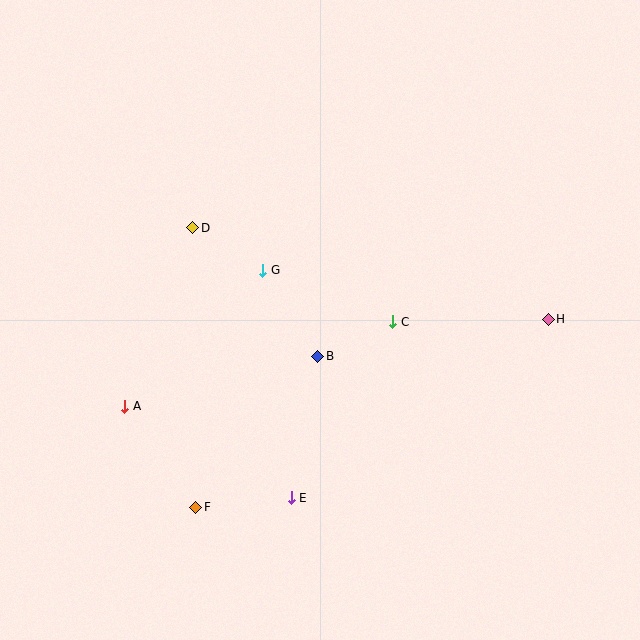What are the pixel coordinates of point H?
Point H is at (548, 319).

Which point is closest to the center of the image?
Point B at (318, 356) is closest to the center.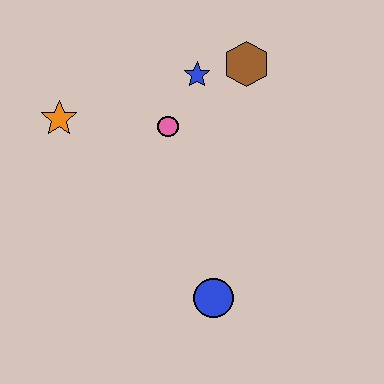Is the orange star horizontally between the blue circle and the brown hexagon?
No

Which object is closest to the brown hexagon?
The blue star is closest to the brown hexagon.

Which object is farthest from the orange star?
The blue circle is farthest from the orange star.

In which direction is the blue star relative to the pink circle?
The blue star is above the pink circle.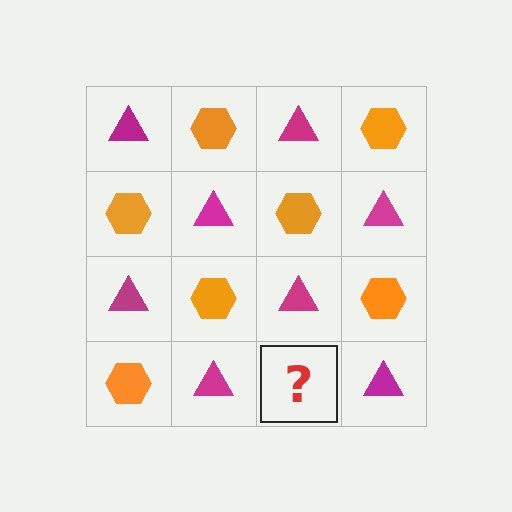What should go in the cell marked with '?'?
The missing cell should contain an orange hexagon.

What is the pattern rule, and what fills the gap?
The rule is that it alternates magenta triangle and orange hexagon in a checkerboard pattern. The gap should be filled with an orange hexagon.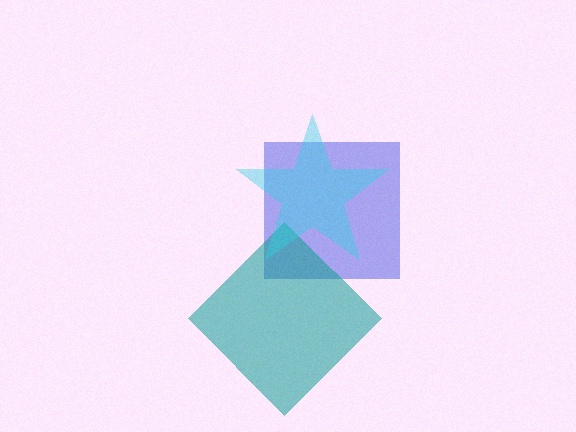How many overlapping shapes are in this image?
There are 3 overlapping shapes in the image.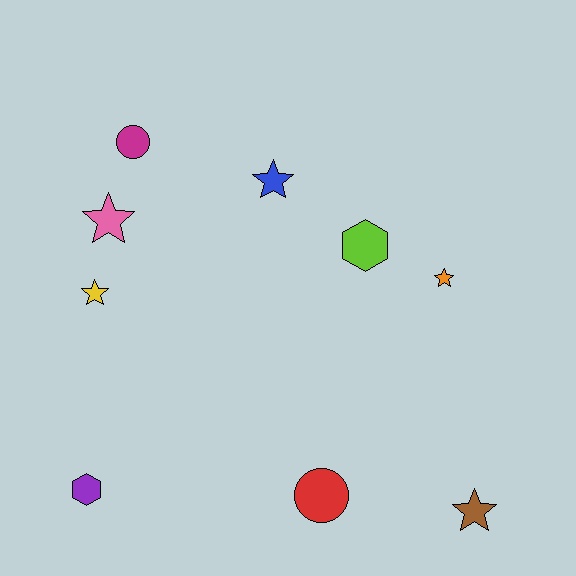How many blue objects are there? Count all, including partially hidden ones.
There is 1 blue object.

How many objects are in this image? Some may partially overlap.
There are 9 objects.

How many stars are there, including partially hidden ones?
There are 5 stars.